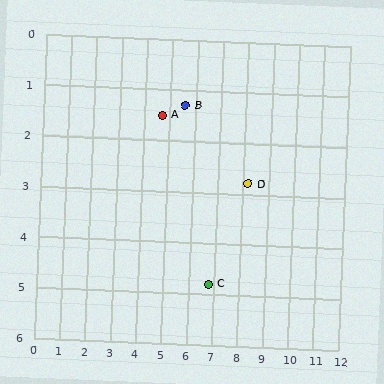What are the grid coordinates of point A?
Point A is at approximately (4.7, 1.5).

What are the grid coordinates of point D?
Point D is at approximately (8.2, 2.8).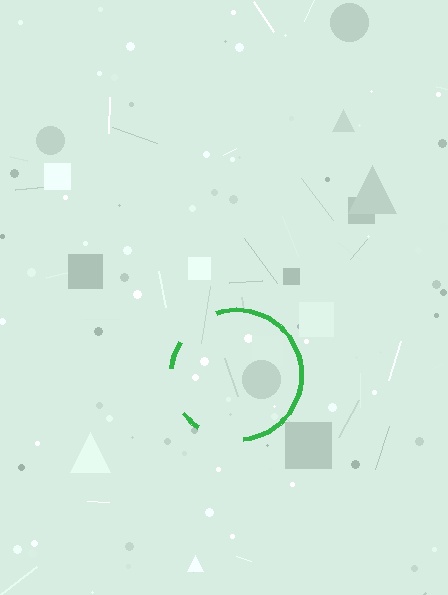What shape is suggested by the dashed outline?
The dashed outline suggests a circle.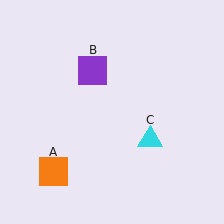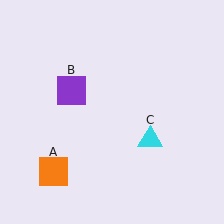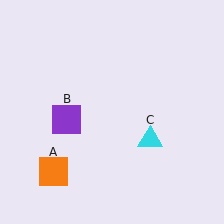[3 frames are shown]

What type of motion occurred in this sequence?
The purple square (object B) rotated counterclockwise around the center of the scene.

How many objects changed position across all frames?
1 object changed position: purple square (object B).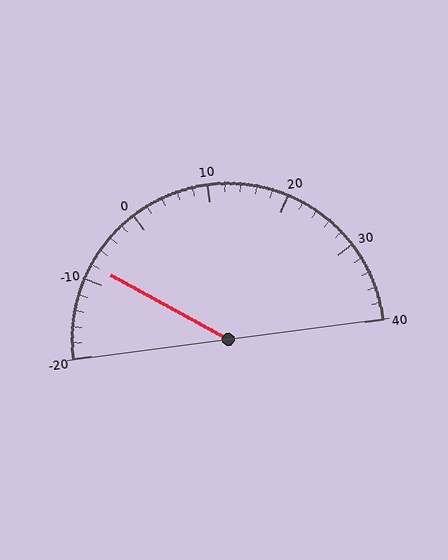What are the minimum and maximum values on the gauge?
The gauge ranges from -20 to 40.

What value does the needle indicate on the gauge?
The needle indicates approximately -8.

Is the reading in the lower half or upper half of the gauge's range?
The reading is in the lower half of the range (-20 to 40).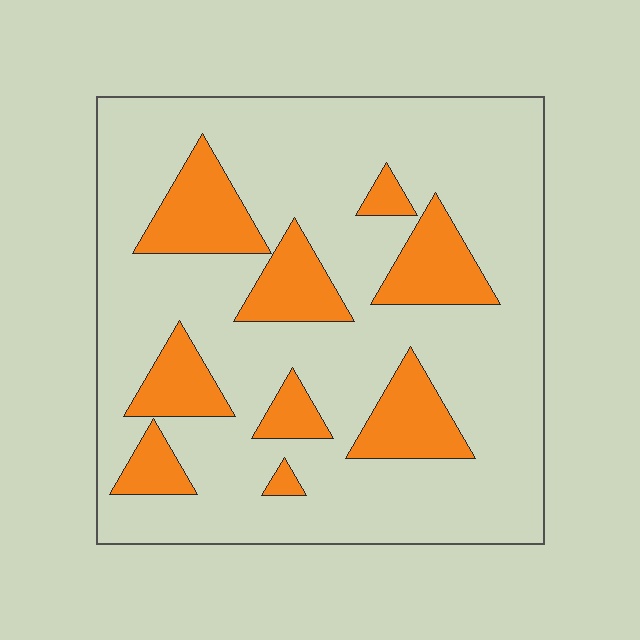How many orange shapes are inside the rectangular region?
9.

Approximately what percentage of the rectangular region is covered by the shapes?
Approximately 20%.